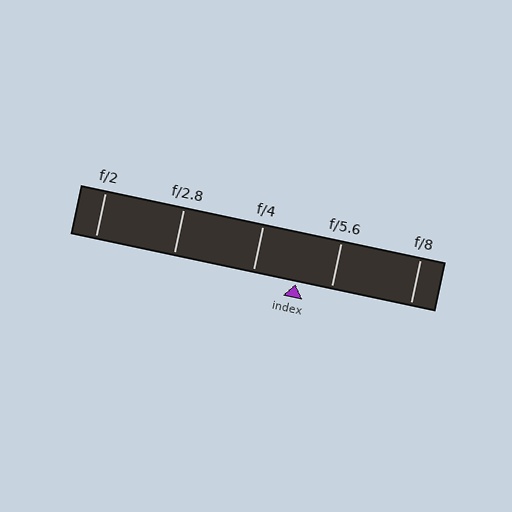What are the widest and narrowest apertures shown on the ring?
The widest aperture shown is f/2 and the narrowest is f/8.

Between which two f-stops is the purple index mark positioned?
The index mark is between f/4 and f/5.6.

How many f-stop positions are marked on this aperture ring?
There are 5 f-stop positions marked.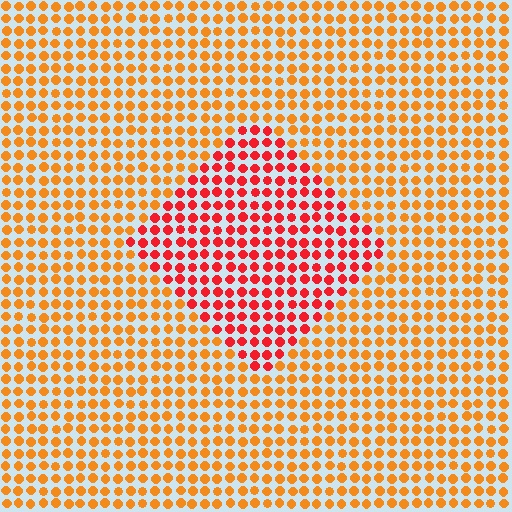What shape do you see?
I see a diamond.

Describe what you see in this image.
The image is filled with small orange elements in a uniform arrangement. A diamond-shaped region is visible where the elements are tinted to a slightly different hue, forming a subtle color boundary.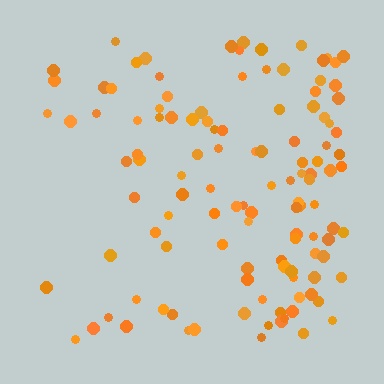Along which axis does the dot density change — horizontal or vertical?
Horizontal.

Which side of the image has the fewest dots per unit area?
The left.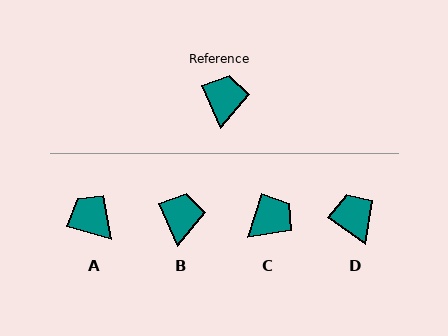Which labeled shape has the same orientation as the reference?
B.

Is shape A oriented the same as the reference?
No, it is off by about 50 degrees.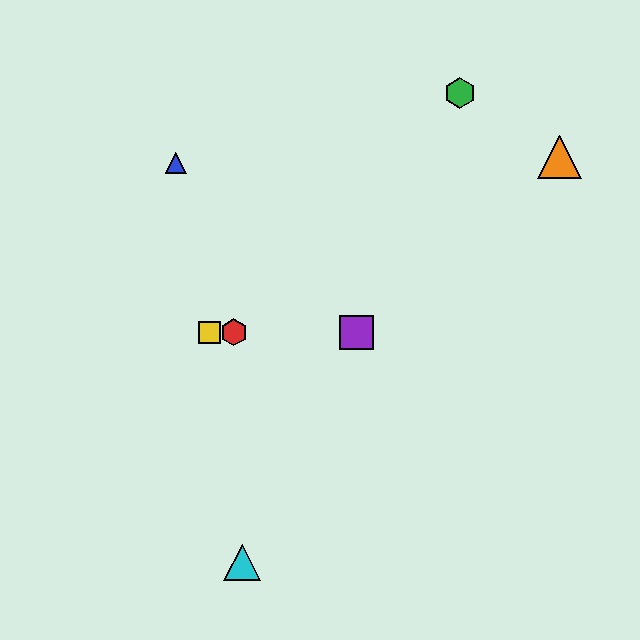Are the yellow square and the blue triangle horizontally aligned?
No, the yellow square is at y≈332 and the blue triangle is at y≈163.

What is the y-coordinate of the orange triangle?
The orange triangle is at y≈157.